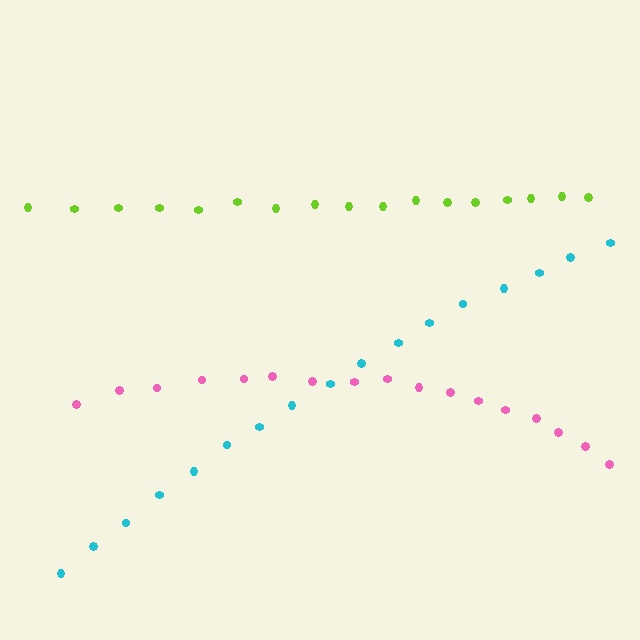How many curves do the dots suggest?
There are 3 distinct paths.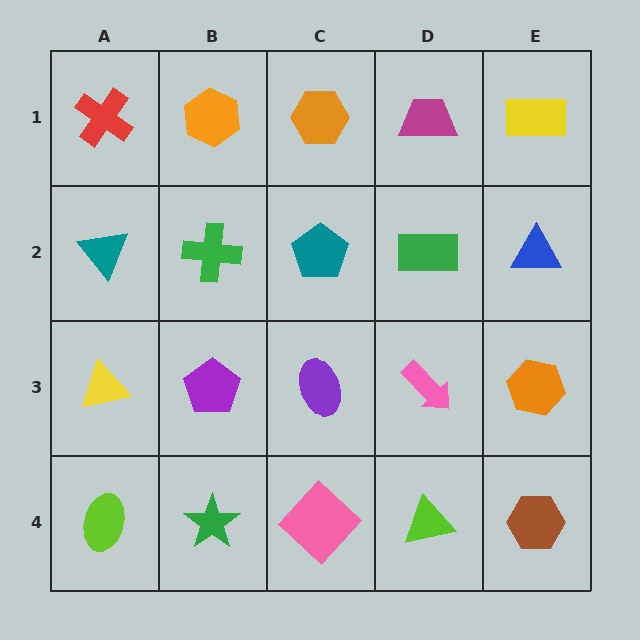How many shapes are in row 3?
5 shapes.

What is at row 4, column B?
A green star.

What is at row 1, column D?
A magenta trapezoid.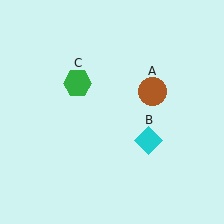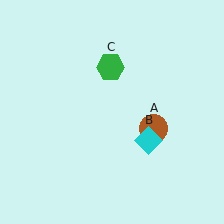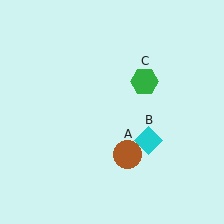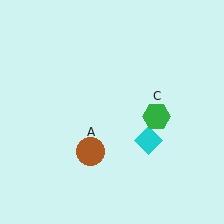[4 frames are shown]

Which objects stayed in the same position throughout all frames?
Cyan diamond (object B) remained stationary.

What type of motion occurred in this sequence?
The brown circle (object A), green hexagon (object C) rotated clockwise around the center of the scene.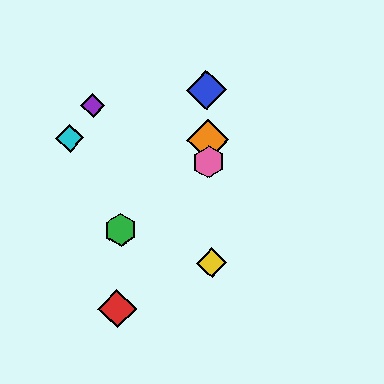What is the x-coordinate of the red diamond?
The red diamond is at x≈117.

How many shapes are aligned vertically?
4 shapes (the blue diamond, the yellow diamond, the orange diamond, the pink hexagon) are aligned vertically.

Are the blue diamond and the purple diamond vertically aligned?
No, the blue diamond is at x≈206 and the purple diamond is at x≈93.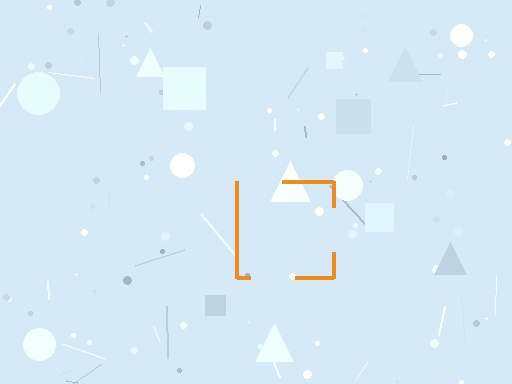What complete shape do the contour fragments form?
The contour fragments form a square.